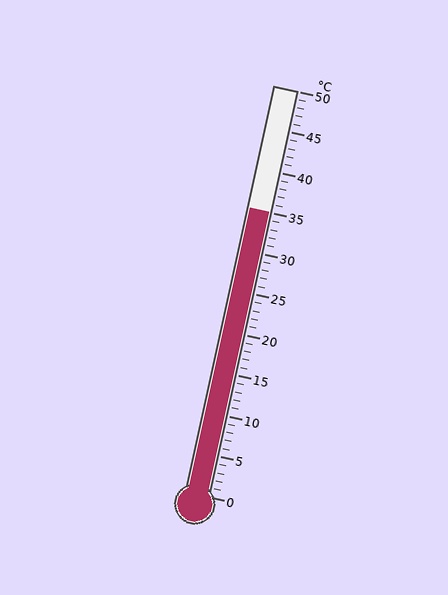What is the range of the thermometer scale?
The thermometer scale ranges from 0°C to 50°C.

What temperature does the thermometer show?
The thermometer shows approximately 35°C.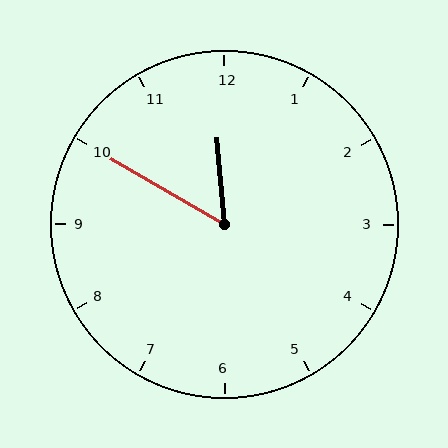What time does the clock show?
11:50.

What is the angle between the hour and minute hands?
Approximately 55 degrees.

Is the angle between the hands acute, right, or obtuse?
It is acute.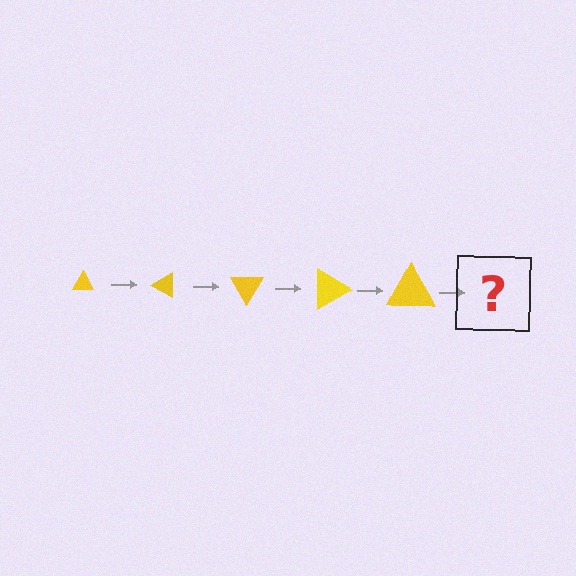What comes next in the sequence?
The next element should be a triangle, larger than the previous one and rotated 150 degrees from the start.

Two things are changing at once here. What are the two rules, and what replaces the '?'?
The two rules are that the triangle grows larger each step and it rotates 30 degrees each step. The '?' should be a triangle, larger than the previous one and rotated 150 degrees from the start.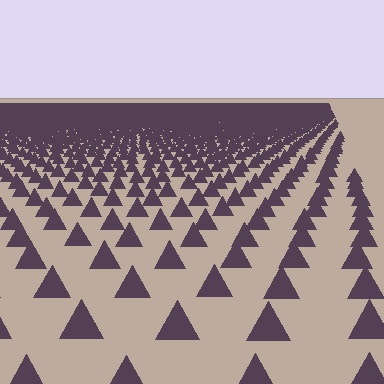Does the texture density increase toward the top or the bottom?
Density increases toward the top.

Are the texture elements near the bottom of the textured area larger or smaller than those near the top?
Larger. Near the bottom, elements are closer to the viewer and appear at a bigger on-screen size.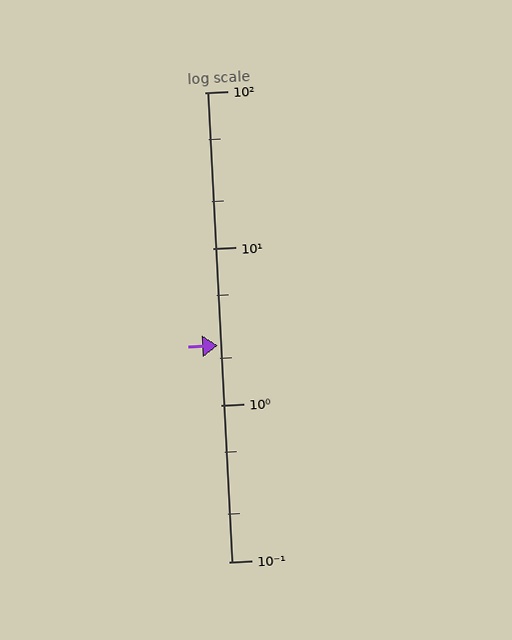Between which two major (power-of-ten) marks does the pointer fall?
The pointer is between 1 and 10.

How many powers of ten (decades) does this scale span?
The scale spans 3 decades, from 0.1 to 100.